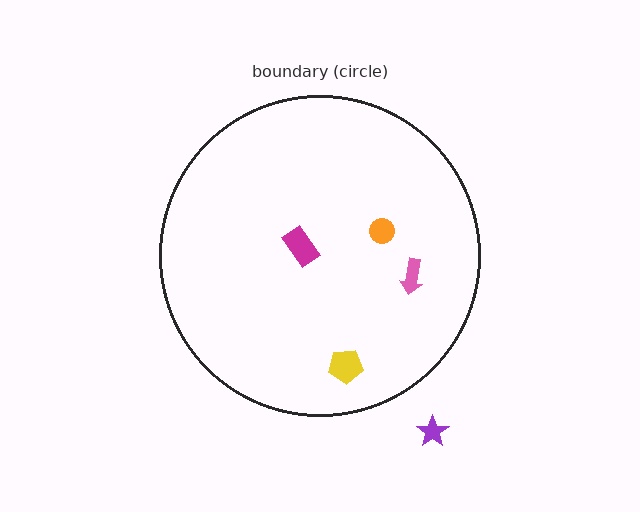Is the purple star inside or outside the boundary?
Outside.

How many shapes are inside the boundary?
4 inside, 1 outside.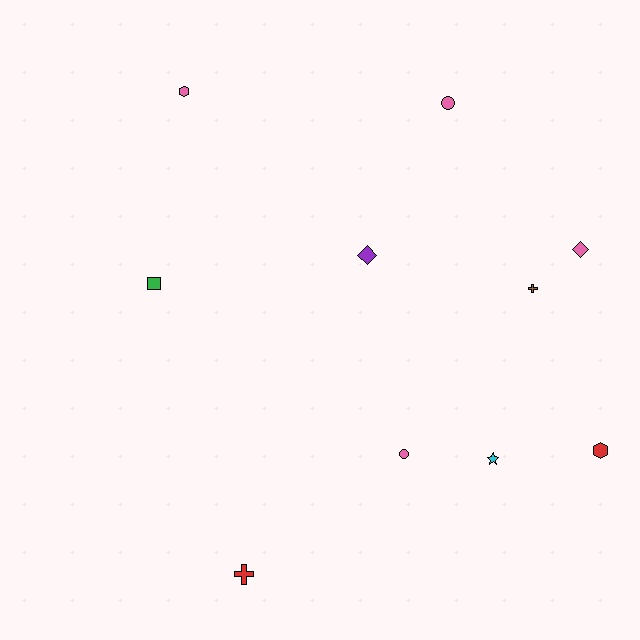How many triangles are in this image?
There are no triangles.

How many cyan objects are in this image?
There is 1 cyan object.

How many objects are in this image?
There are 10 objects.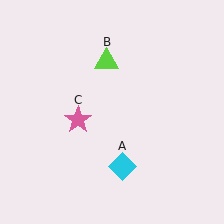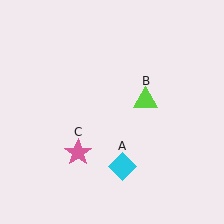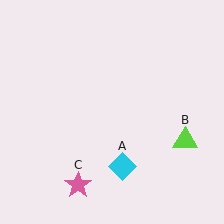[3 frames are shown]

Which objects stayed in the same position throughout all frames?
Cyan diamond (object A) remained stationary.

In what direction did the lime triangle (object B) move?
The lime triangle (object B) moved down and to the right.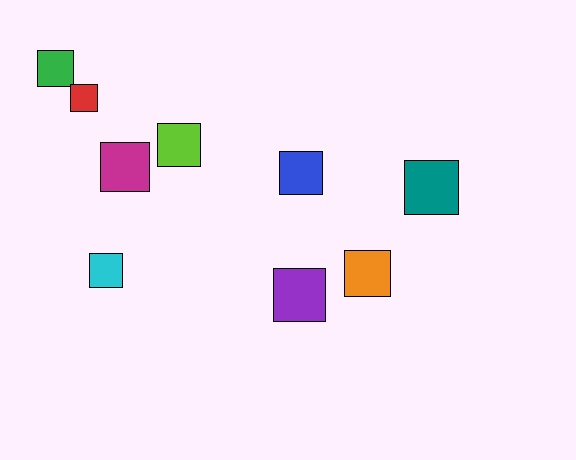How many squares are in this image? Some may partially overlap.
There are 9 squares.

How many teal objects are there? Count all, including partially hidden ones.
There is 1 teal object.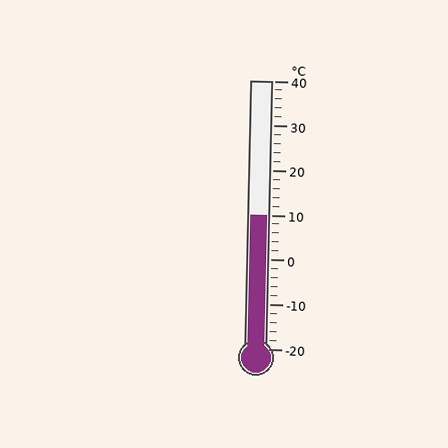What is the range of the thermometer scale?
The thermometer scale ranges from -20°C to 40°C.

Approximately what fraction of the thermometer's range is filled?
The thermometer is filled to approximately 50% of its range.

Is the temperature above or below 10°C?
The temperature is at 10°C.